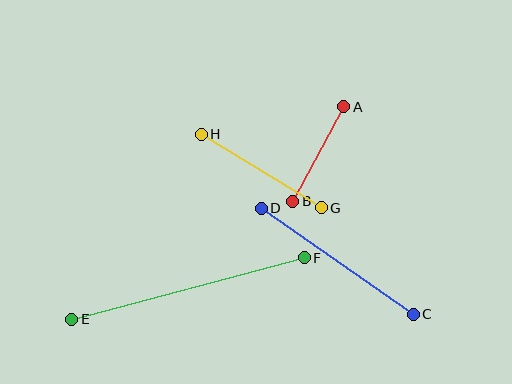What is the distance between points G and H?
The distance is approximately 141 pixels.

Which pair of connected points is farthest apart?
Points E and F are farthest apart.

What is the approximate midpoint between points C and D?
The midpoint is at approximately (337, 261) pixels.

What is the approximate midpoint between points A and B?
The midpoint is at approximately (318, 154) pixels.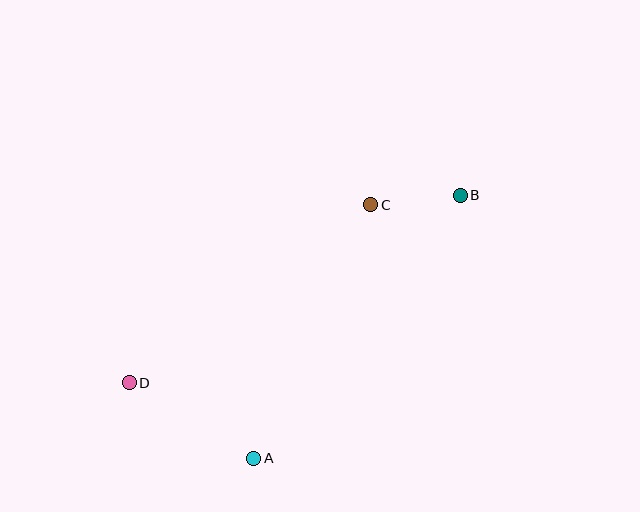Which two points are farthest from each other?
Points B and D are farthest from each other.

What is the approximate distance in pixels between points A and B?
The distance between A and B is approximately 334 pixels.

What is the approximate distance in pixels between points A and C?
The distance between A and C is approximately 279 pixels.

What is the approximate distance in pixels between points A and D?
The distance between A and D is approximately 146 pixels.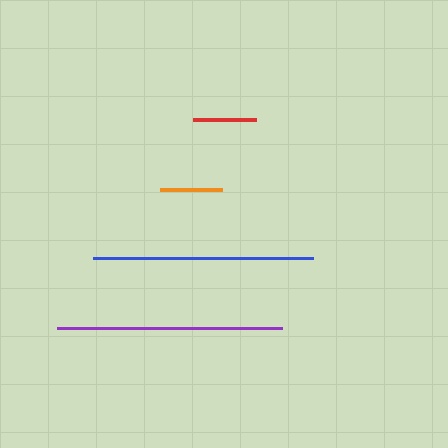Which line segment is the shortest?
The orange line is the shortest at approximately 62 pixels.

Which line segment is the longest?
The purple line is the longest at approximately 225 pixels.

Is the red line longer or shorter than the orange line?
The red line is longer than the orange line.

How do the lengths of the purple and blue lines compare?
The purple and blue lines are approximately the same length.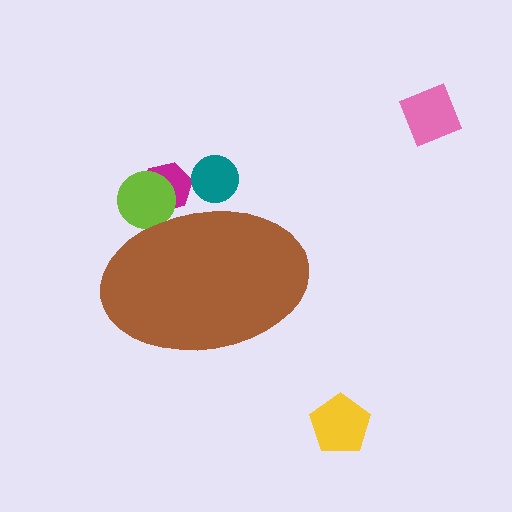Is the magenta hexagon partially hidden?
Yes, the magenta hexagon is partially hidden behind the brown ellipse.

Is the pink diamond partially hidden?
No, the pink diamond is fully visible.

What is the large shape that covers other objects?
A brown ellipse.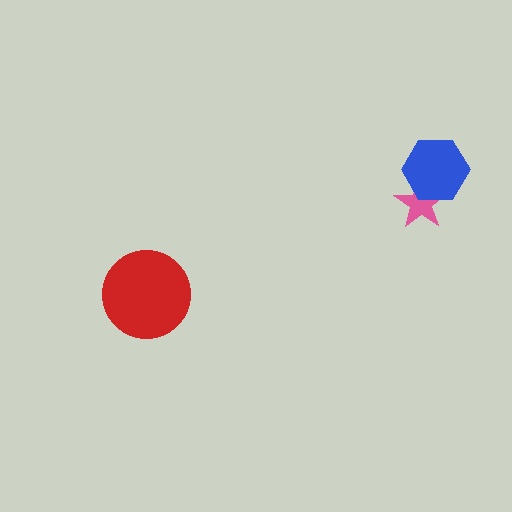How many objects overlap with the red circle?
0 objects overlap with the red circle.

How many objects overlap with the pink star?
1 object overlaps with the pink star.